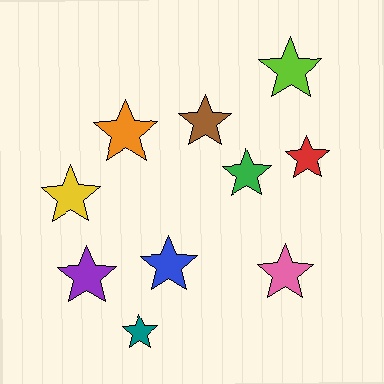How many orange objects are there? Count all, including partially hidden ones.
There is 1 orange object.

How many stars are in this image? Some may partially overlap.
There are 10 stars.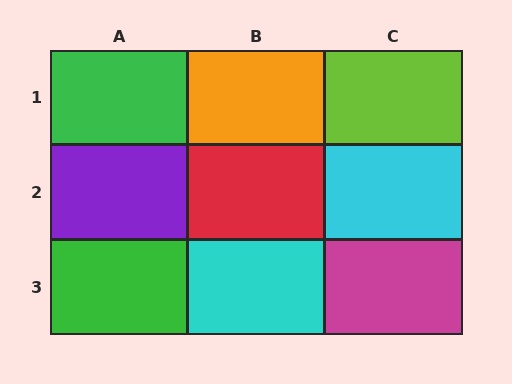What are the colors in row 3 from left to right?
Green, cyan, magenta.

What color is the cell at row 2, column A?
Purple.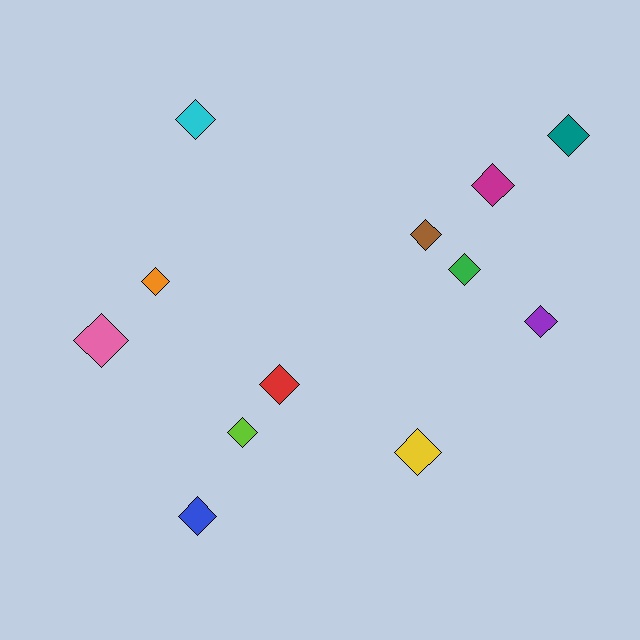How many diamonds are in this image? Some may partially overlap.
There are 12 diamonds.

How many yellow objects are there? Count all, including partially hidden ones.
There is 1 yellow object.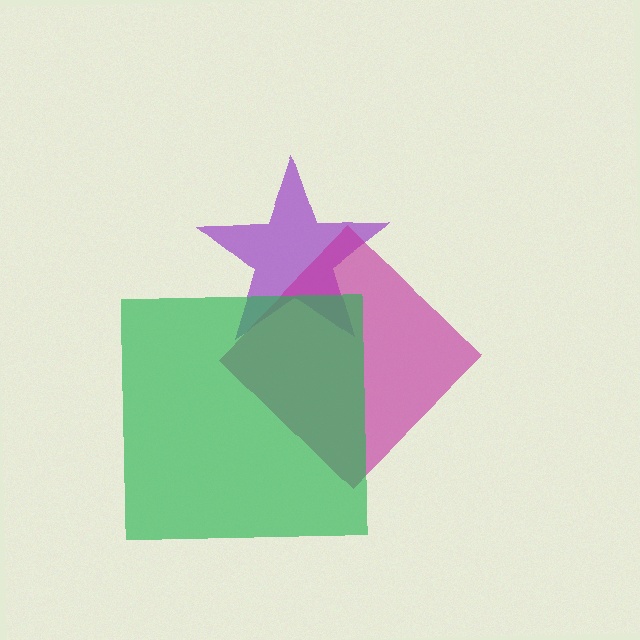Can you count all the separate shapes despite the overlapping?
Yes, there are 3 separate shapes.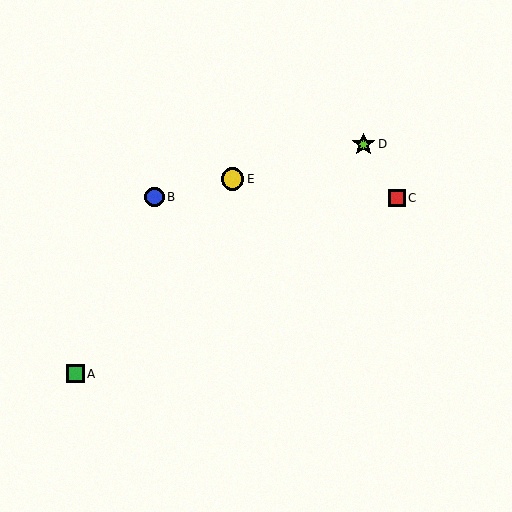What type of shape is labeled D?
Shape D is a lime star.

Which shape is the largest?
The yellow circle (labeled E) is the largest.